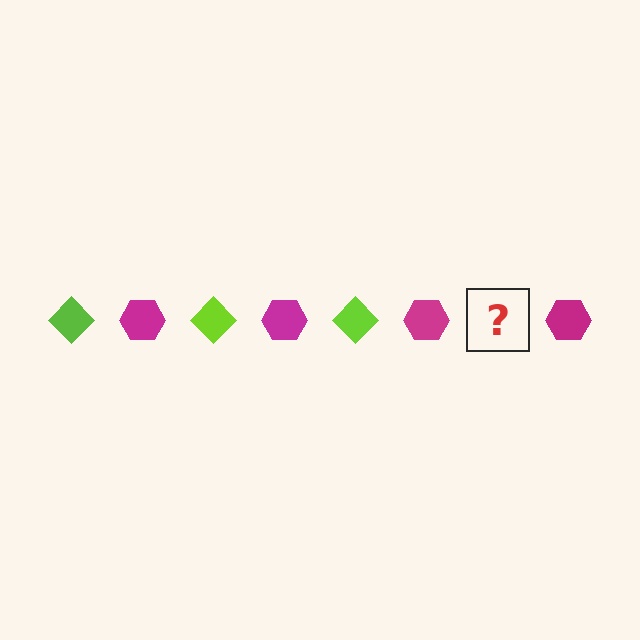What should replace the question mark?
The question mark should be replaced with a lime diamond.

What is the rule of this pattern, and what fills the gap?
The rule is that the pattern alternates between lime diamond and magenta hexagon. The gap should be filled with a lime diamond.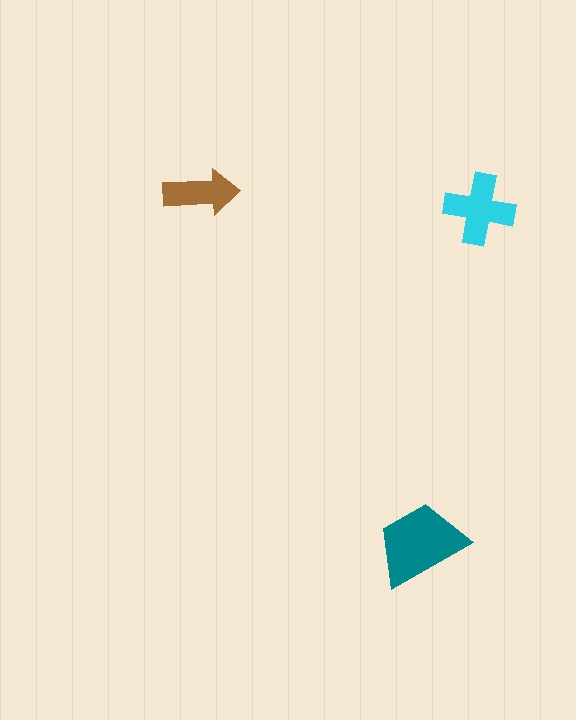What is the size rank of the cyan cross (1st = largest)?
2nd.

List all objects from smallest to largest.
The brown arrow, the cyan cross, the teal trapezoid.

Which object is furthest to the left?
The brown arrow is leftmost.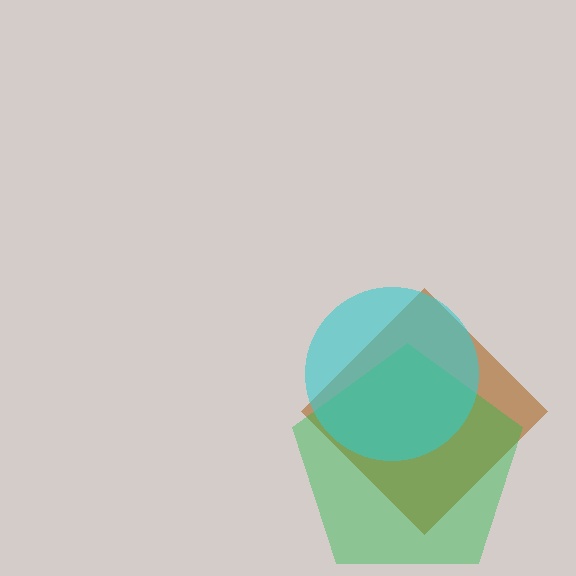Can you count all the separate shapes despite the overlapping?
Yes, there are 3 separate shapes.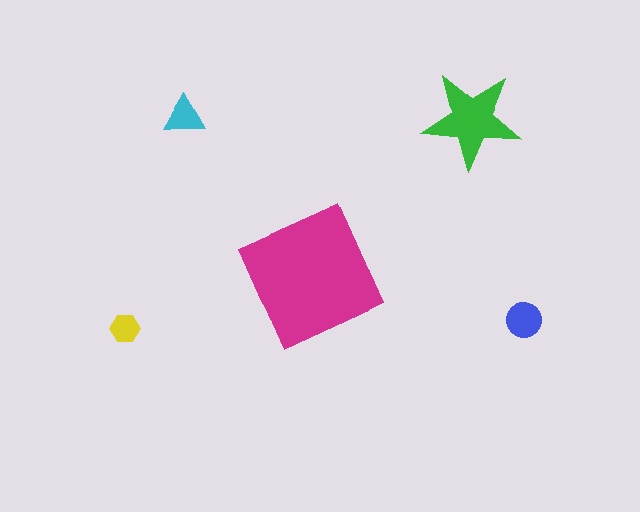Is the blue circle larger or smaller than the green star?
Smaller.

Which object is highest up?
The cyan triangle is topmost.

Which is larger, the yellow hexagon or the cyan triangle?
The cyan triangle.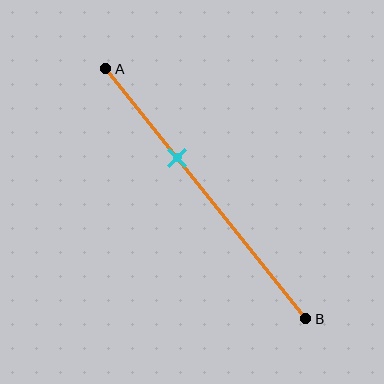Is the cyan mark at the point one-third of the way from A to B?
Yes, the mark is approximately at the one-third point.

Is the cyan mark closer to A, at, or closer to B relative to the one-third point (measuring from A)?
The cyan mark is approximately at the one-third point of segment AB.